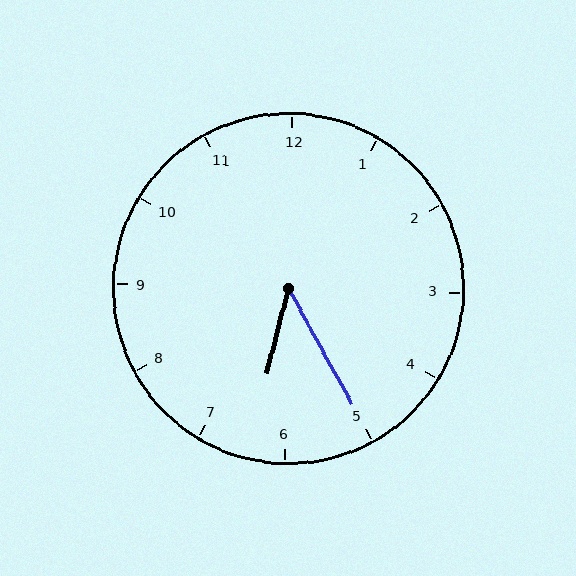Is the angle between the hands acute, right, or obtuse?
It is acute.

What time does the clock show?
6:25.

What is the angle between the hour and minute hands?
Approximately 42 degrees.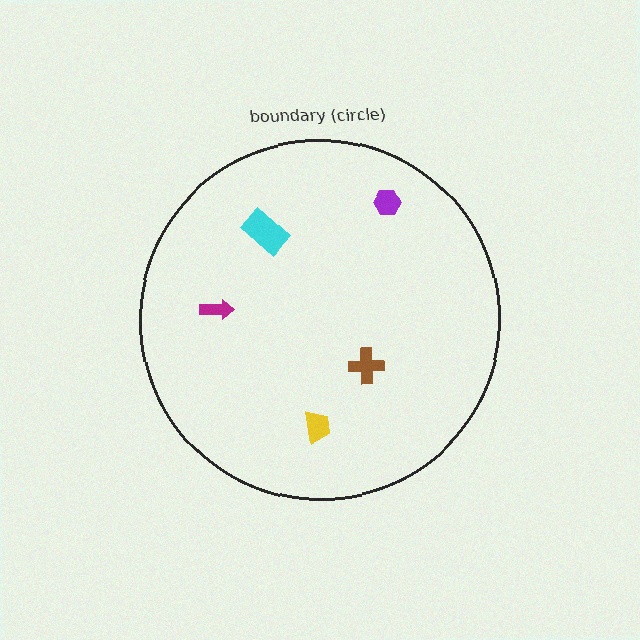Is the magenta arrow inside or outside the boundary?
Inside.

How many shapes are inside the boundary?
5 inside, 0 outside.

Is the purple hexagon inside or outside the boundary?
Inside.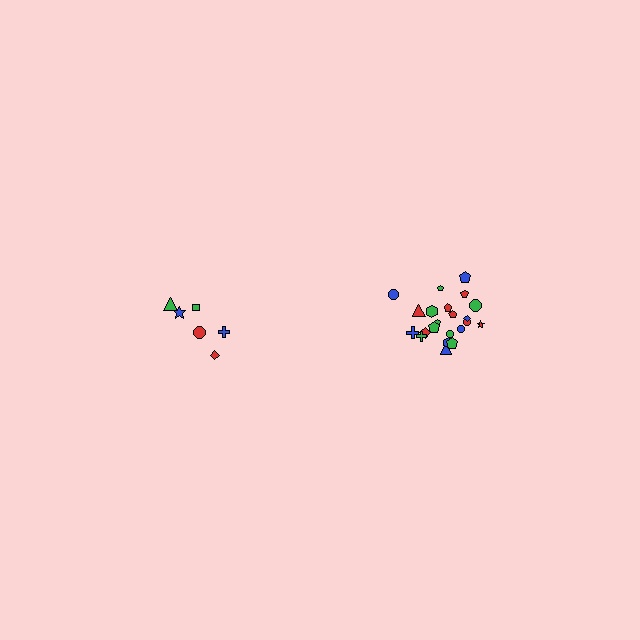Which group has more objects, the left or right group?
The right group.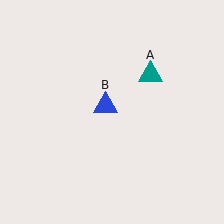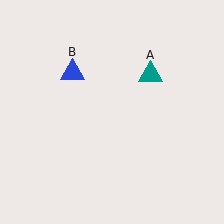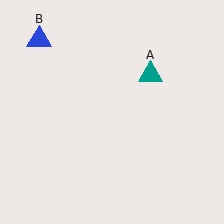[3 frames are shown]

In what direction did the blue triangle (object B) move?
The blue triangle (object B) moved up and to the left.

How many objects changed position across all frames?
1 object changed position: blue triangle (object B).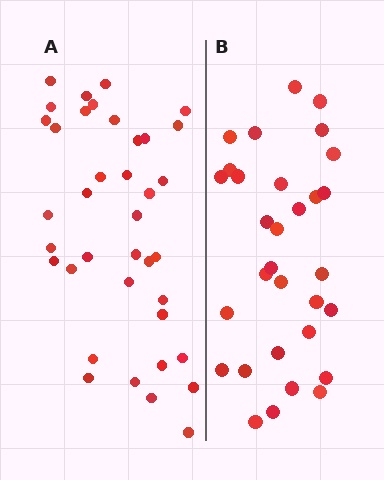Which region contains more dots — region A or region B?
Region A (the left region) has more dots.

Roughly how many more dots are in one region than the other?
Region A has roughly 8 or so more dots than region B.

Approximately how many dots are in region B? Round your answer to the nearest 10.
About 30 dots. (The exact count is 31, which rounds to 30.)